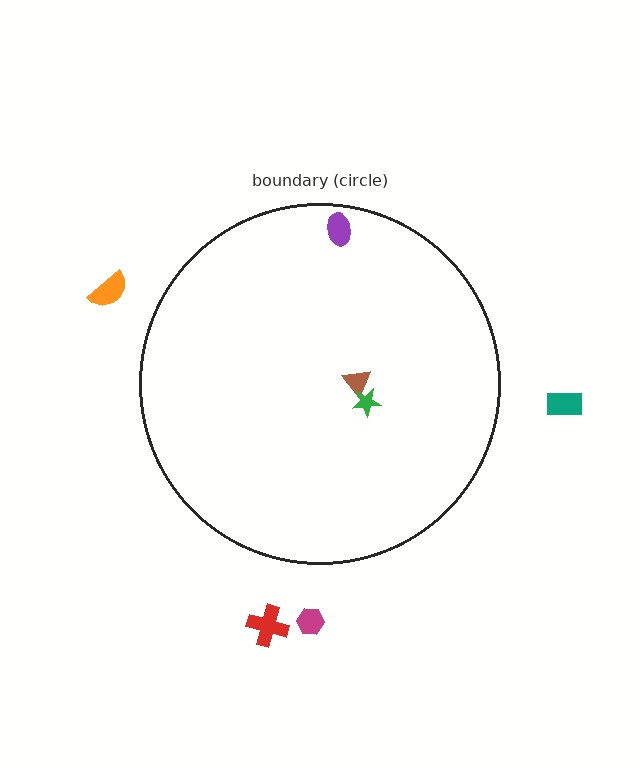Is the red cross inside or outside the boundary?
Outside.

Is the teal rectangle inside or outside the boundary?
Outside.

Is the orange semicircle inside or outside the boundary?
Outside.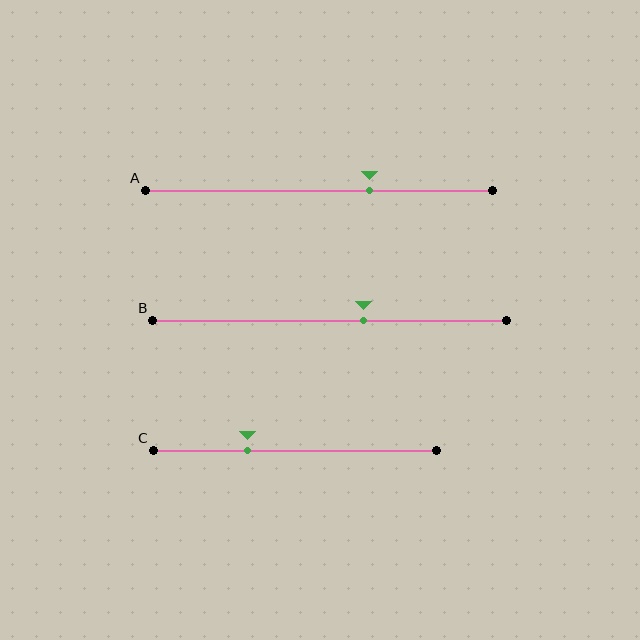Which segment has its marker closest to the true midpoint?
Segment B has its marker closest to the true midpoint.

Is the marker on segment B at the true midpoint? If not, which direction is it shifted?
No, the marker on segment B is shifted to the right by about 10% of the segment length.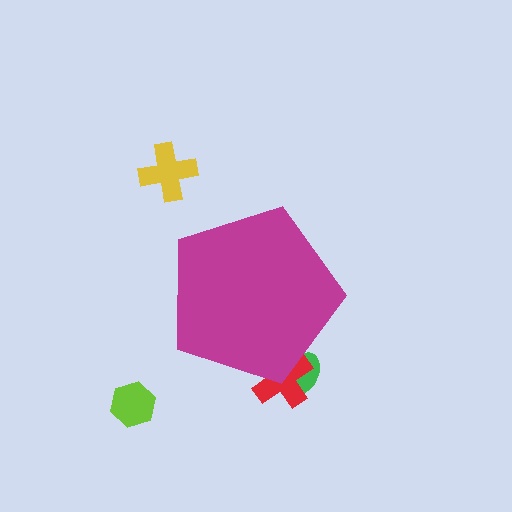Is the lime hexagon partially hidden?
No, the lime hexagon is fully visible.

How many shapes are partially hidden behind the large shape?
2 shapes are partially hidden.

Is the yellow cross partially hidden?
No, the yellow cross is fully visible.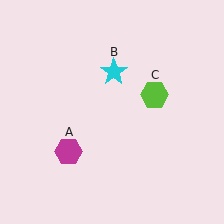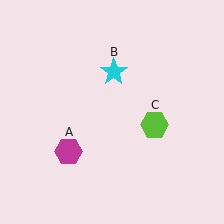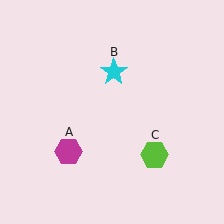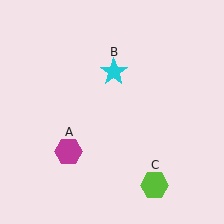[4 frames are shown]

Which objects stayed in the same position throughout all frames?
Magenta hexagon (object A) and cyan star (object B) remained stationary.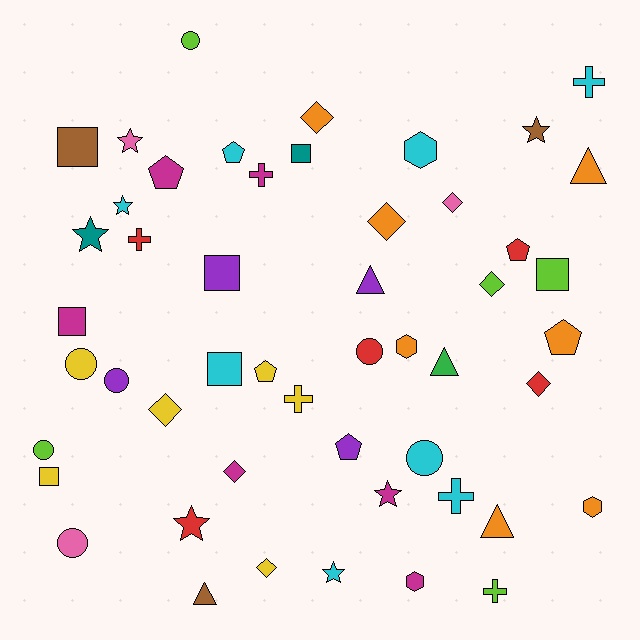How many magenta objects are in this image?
There are 6 magenta objects.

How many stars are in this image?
There are 7 stars.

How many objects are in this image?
There are 50 objects.